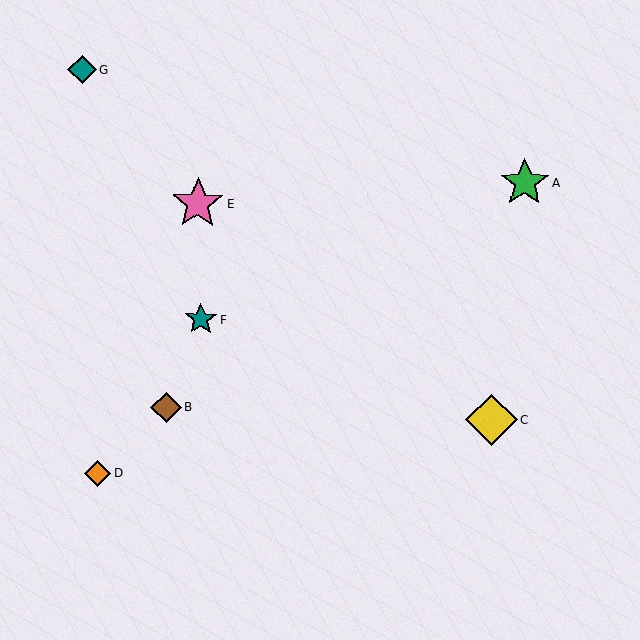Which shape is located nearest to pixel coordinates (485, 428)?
The yellow diamond (labeled C) at (491, 420) is nearest to that location.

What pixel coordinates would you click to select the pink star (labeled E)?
Click at (198, 204) to select the pink star E.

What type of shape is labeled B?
Shape B is a brown diamond.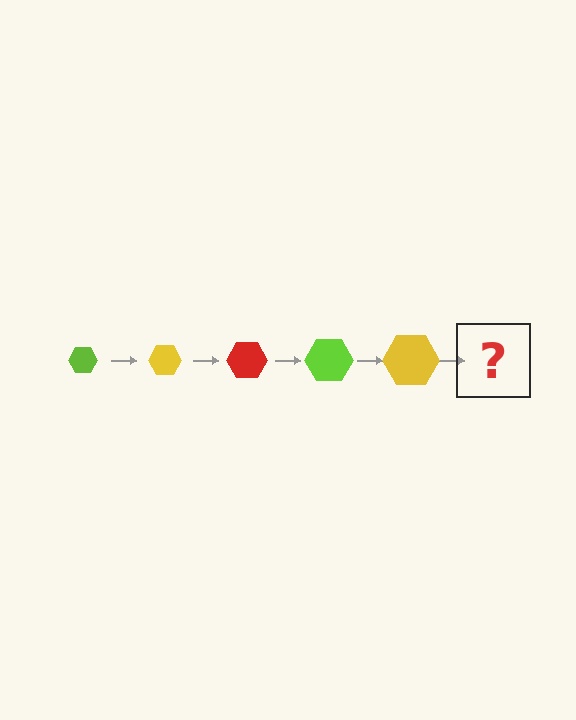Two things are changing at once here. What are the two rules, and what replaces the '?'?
The two rules are that the hexagon grows larger each step and the color cycles through lime, yellow, and red. The '?' should be a red hexagon, larger than the previous one.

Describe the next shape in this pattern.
It should be a red hexagon, larger than the previous one.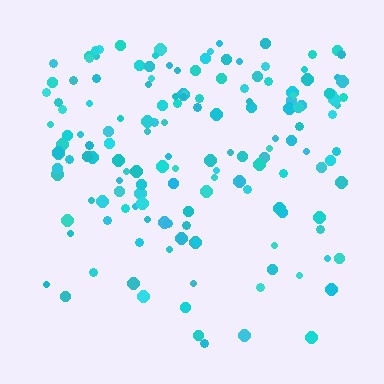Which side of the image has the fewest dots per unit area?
The bottom.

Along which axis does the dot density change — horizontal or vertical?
Vertical.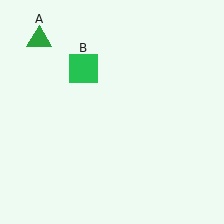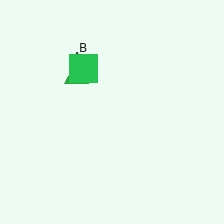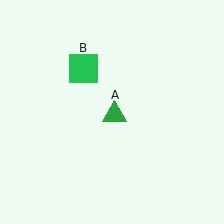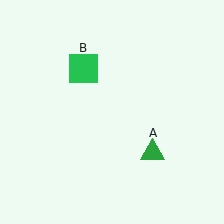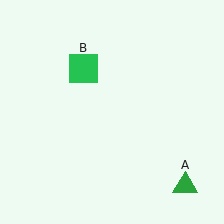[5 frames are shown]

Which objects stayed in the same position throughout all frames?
Green square (object B) remained stationary.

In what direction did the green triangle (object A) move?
The green triangle (object A) moved down and to the right.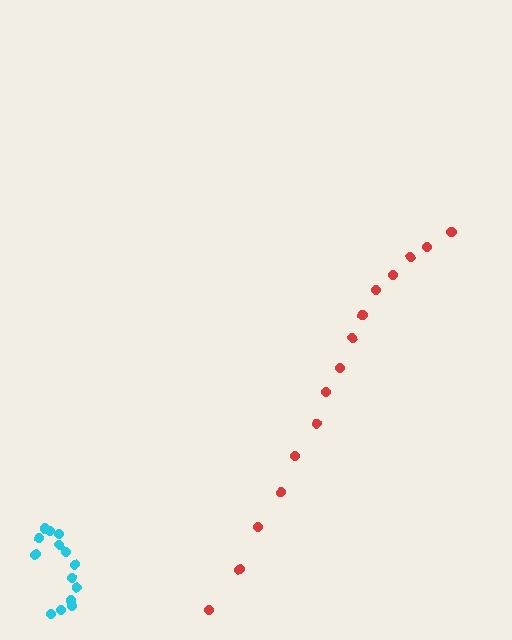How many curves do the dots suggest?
There are 2 distinct paths.